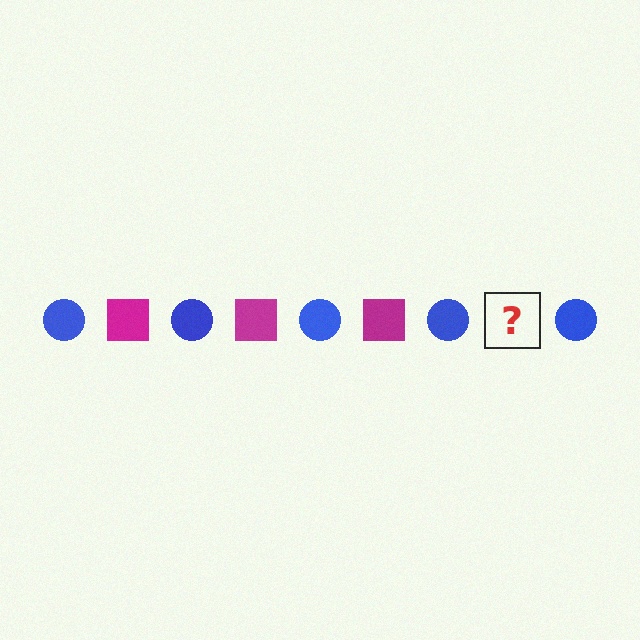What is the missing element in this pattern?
The missing element is a magenta square.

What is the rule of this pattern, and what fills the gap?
The rule is that the pattern alternates between blue circle and magenta square. The gap should be filled with a magenta square.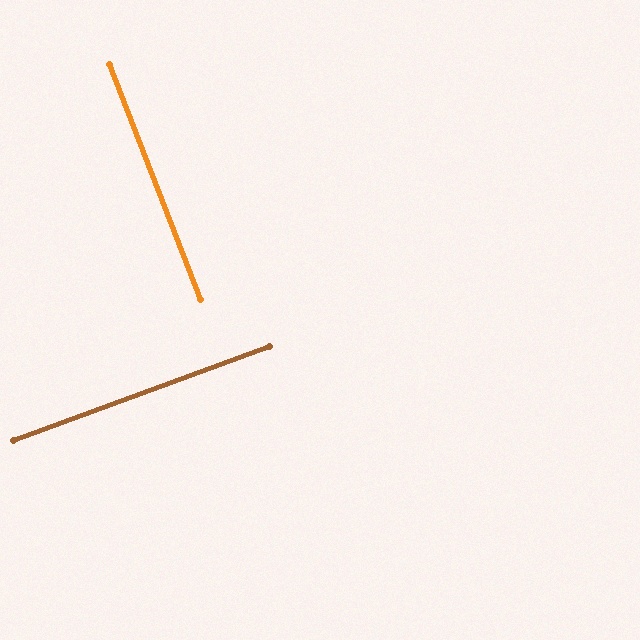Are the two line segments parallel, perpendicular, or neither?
Perpendicular — they meet at approximately 89°.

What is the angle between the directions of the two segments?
Approximately 89 degrees.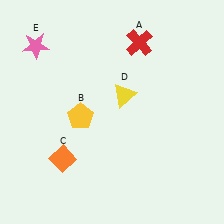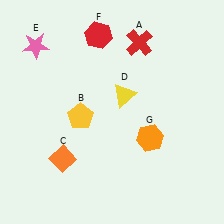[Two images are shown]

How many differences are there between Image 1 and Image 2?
There are 2 differences between the two images.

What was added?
A red hexagon (F), an orange hexagon (G) were added in Image 2.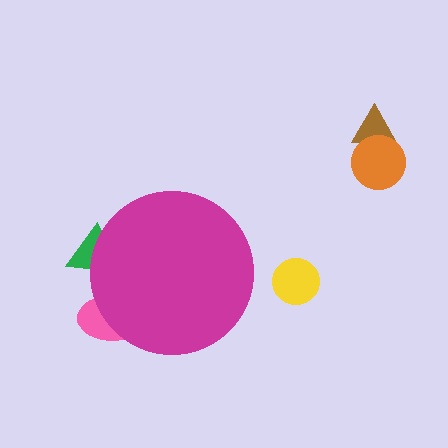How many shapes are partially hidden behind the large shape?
2 shapes are partially hidden.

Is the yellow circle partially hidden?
No, the yellow circle is fully visible.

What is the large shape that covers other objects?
A magenta circle.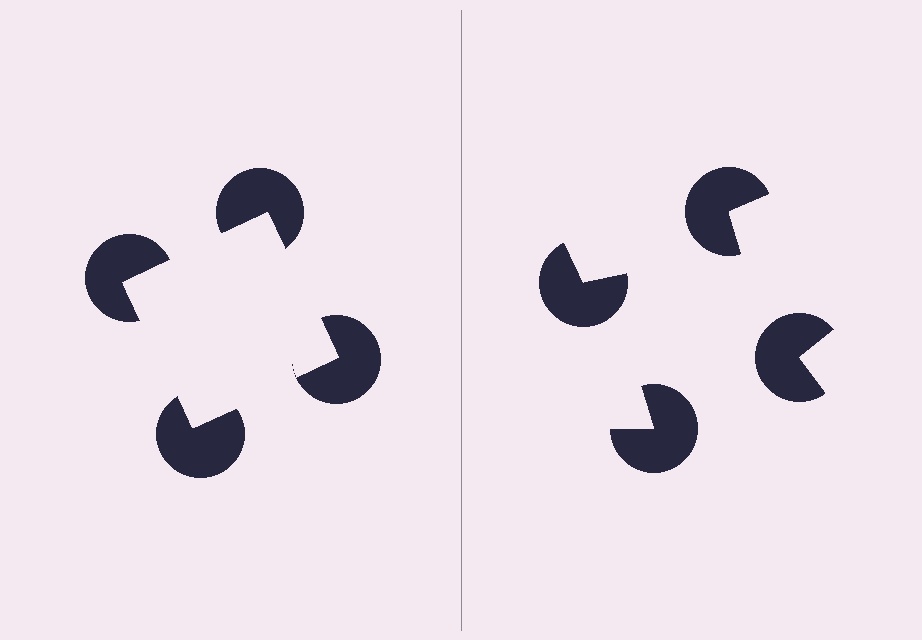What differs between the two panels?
The pac-man discs are positioned identically on both sides; only the wedge orientations differ. On the left they align to a square; on the right they are misaligned.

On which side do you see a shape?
An illusory square appears on the left side. On the right side the wedge cuts are rotated, so no coherent shape forms.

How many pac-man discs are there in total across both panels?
8 — 4 on each side.